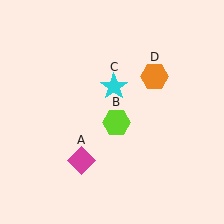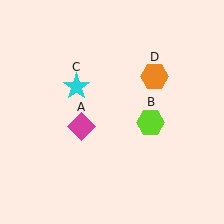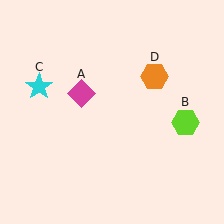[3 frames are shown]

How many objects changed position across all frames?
3 objects changed position: magenta diamond (object A), lime hexagon (object B), cyan star (object C).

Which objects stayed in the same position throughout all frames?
Orange hexagon (object D) remained stationary.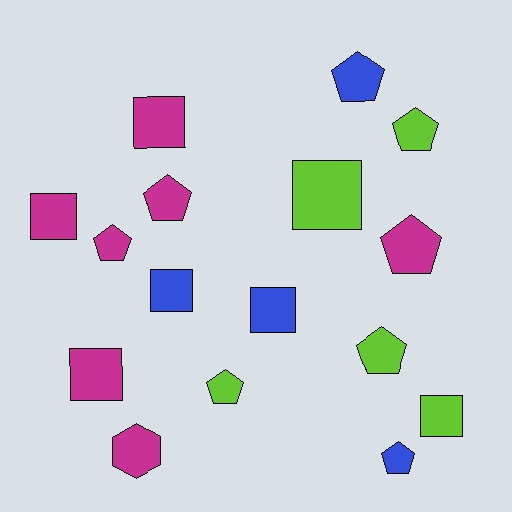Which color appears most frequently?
Magenta, with 7 objects.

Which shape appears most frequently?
Pentagon, with 8 objects.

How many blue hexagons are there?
There are no blue hexagons.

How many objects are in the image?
There are 16 objects.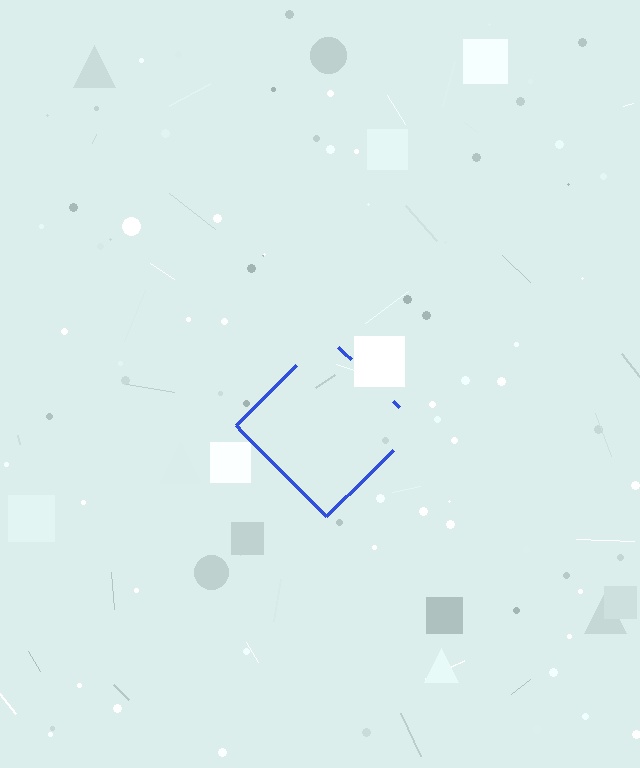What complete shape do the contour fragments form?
The contour fragments form a diamond.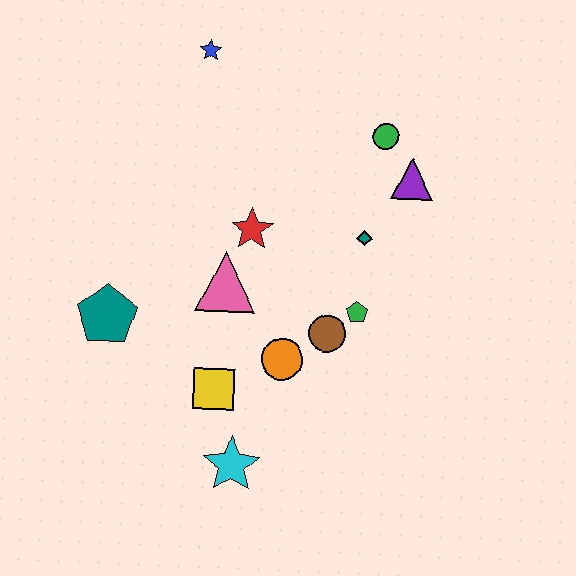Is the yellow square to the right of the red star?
No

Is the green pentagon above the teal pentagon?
Yes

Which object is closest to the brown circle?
The green pentagon is closest to the brown circle.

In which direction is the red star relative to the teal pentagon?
The red star is to the right of the teal pentagon.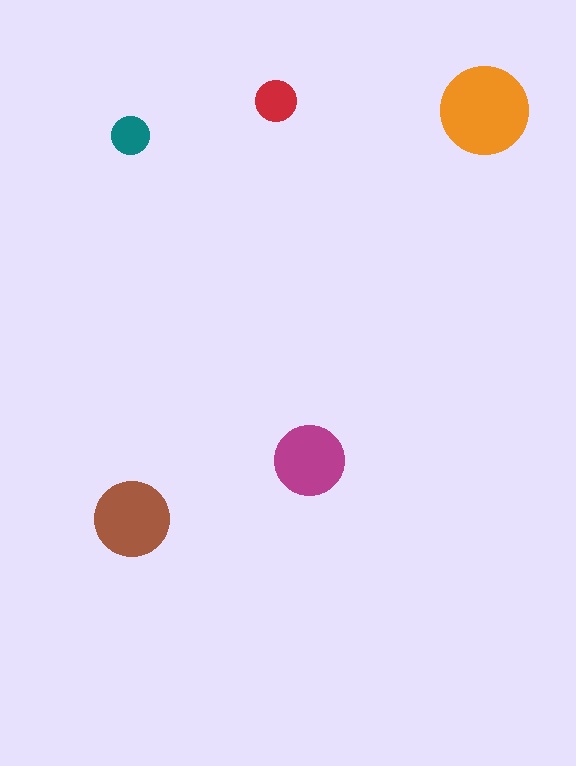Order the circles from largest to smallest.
the orange one, the brown one, the magenta one, the red one, the teal one.